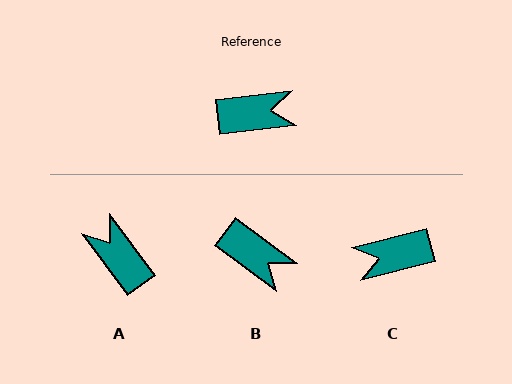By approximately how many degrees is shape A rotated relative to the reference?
Approximately 120 degrees counter-clockwise.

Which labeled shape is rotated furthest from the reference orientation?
C, about 172 degrees away.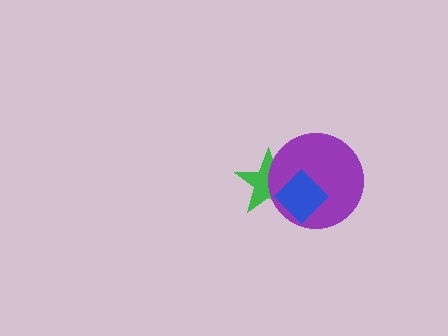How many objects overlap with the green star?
2 objects overlap with the green star.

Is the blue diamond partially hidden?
No, no other shape covers it.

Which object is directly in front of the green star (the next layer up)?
The purple circle is directly in front of the green star.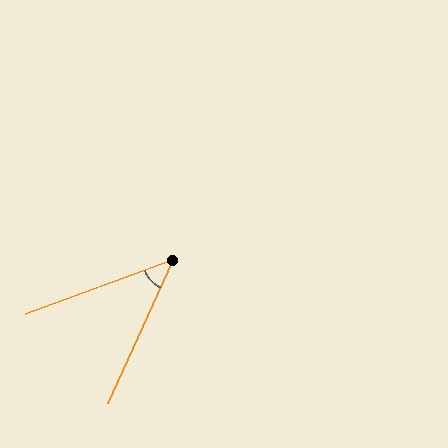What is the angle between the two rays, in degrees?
Approximately 45 degrees.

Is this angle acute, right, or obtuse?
It is acute.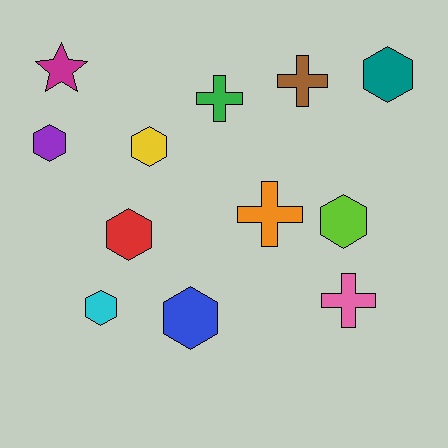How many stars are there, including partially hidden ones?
There is 1 star.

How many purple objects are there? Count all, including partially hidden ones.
There is 1 purple object.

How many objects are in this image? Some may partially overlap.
There are 12 objects.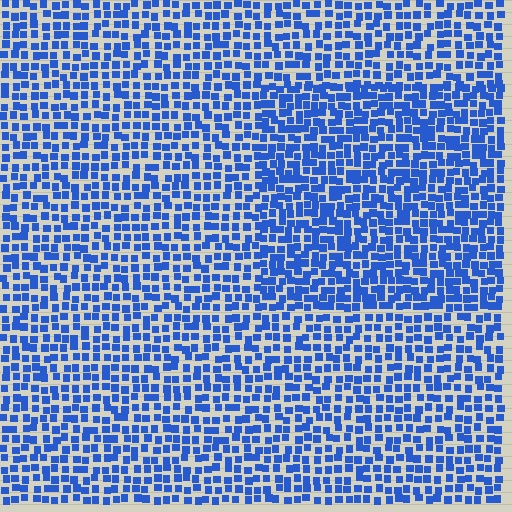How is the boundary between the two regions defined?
The boundary is defined by a change in element density (approximately 1.4x ratio). All elements are the same color, size, and shape.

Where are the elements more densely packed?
The elements are more densely packed inside the rectangle boundary.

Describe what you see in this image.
The image contains small blue elements arranged at two different densities. A rectangle-shaped region is visible where the elements are more densely packed than the surrounding area.